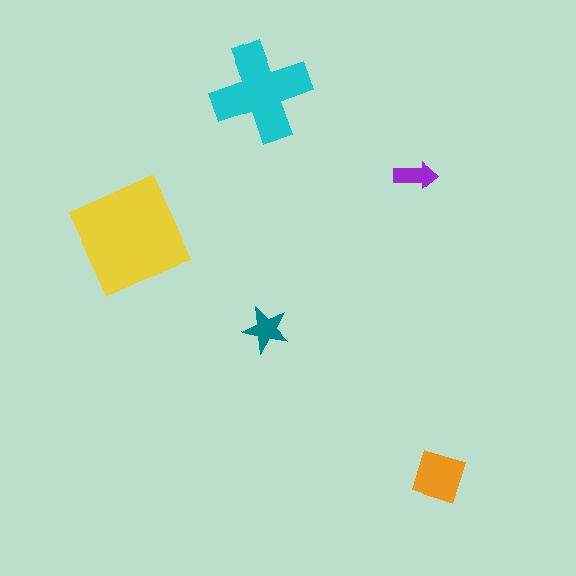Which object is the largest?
The yellow square.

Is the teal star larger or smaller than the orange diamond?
Smaller.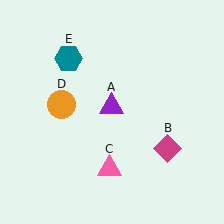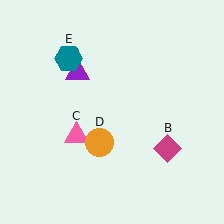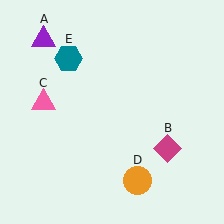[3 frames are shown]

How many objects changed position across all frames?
3 objects changed position: purple triangle (object A), pink triangle (object C), orange circle (object D).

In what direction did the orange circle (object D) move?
The orange circle (object D) moved down and to the right.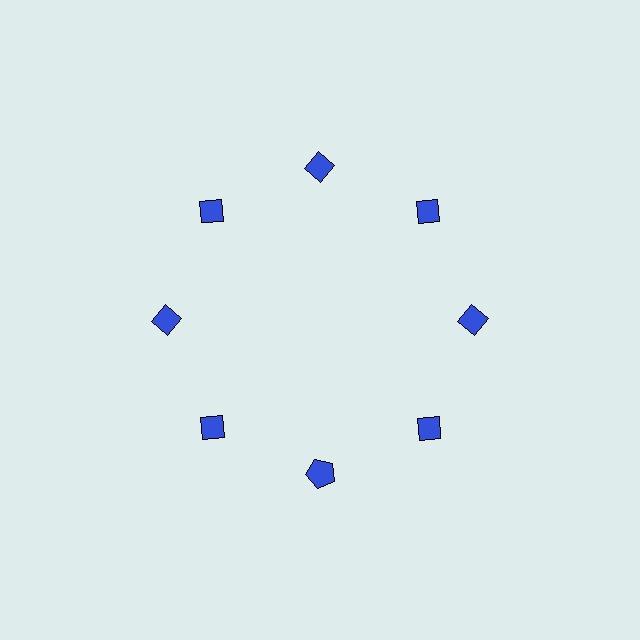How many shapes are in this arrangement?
There are 8 shapes arranged in a ring pattern.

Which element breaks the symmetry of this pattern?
The blue pentagon at roughly the 6 o'clock position breaks the symmetry. All other shapes are blue diamonds.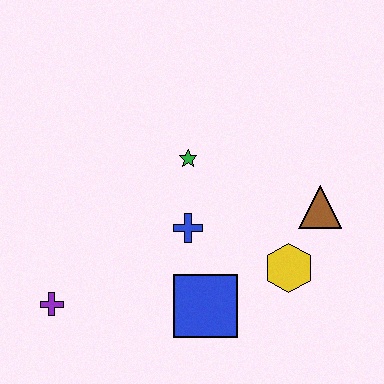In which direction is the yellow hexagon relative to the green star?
The yellow hexagon is below the green star.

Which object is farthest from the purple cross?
The brown triangle is farthest from the purple cross.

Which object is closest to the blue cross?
The green star is closest to the blue cross.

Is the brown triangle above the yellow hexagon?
Yes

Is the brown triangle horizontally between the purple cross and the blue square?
No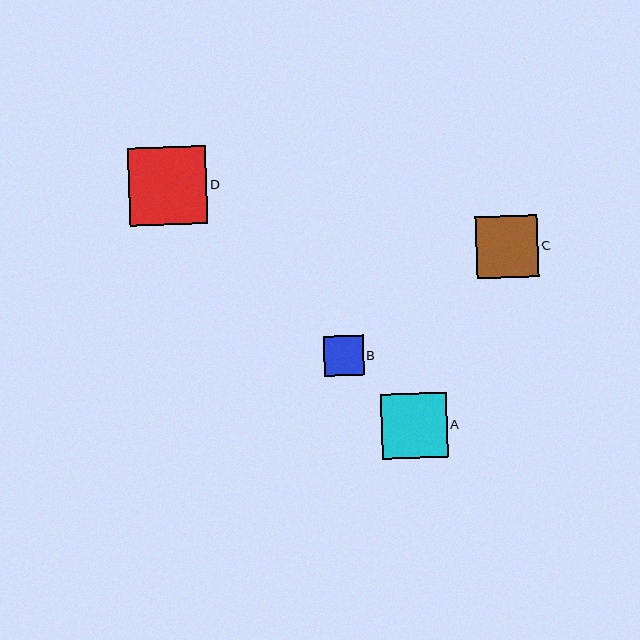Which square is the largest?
Square D is the largest with a size of approximately 78 pixels.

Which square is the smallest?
Square B is the smallest with a size of approximately 39 pixels.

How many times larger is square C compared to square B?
Square C is approximately 1.6 times the size of square B.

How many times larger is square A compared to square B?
Square A is approximately 1.7 times the size of square B.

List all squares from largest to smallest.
From largest to smallest: D, A, C, B.